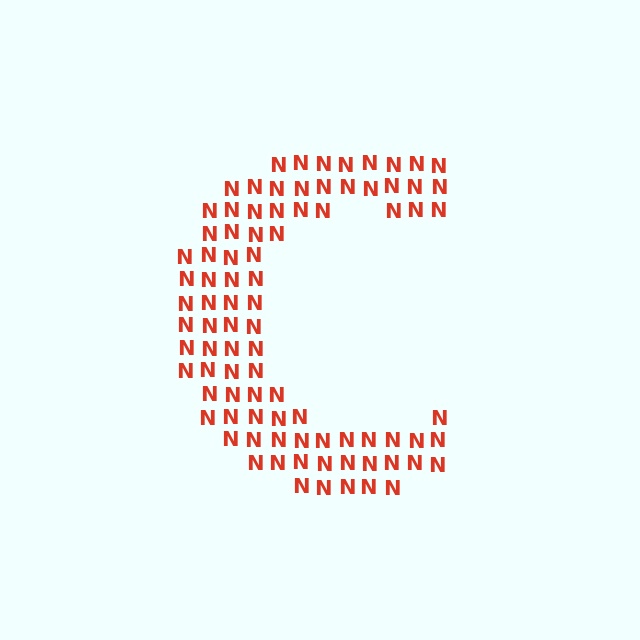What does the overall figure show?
The overall figure shows the letter C.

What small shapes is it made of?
It is made of small letter N's.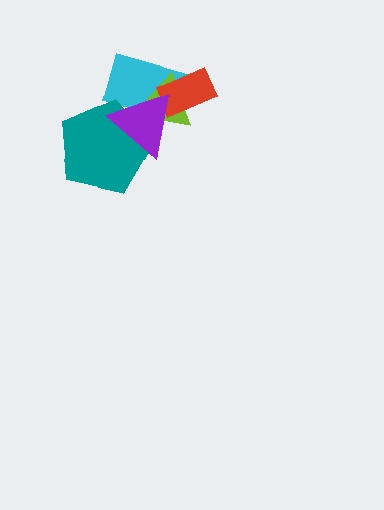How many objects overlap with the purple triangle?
4 objects overlap with the purple triangle.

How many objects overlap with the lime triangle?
3 objects overlap with the lime triangle.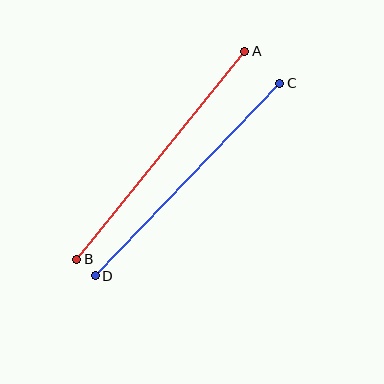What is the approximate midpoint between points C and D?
The midpoint is at approximately (187, 179) pixels.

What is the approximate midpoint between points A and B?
The midpoint is at approximately (161, 155) pixels.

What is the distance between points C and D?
The distance is approximately 267 pixels.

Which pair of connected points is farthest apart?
Points A and B are farthest apart.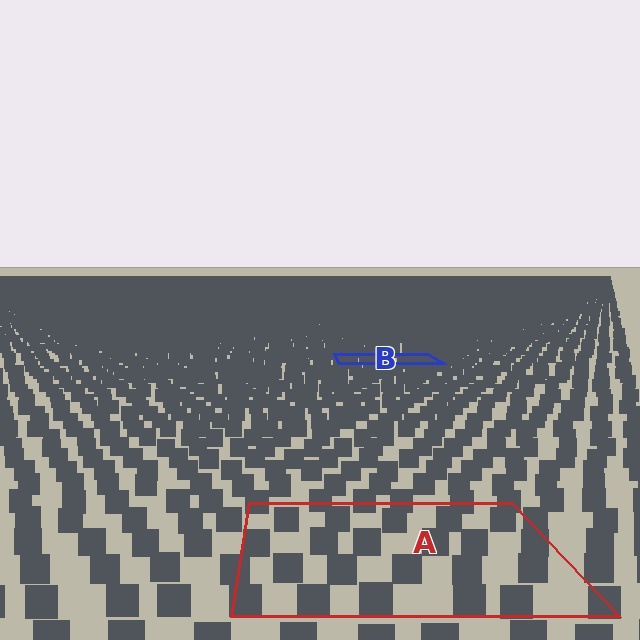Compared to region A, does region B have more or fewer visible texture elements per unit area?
Region B has more texture elements per unit area — they are packed more densely because it is farther away.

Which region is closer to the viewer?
Region A is closer. The texture elements there are larger and more spread out.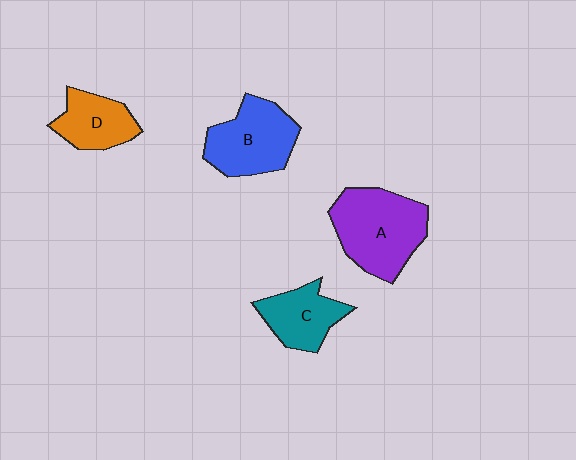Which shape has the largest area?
Shape A (purple).